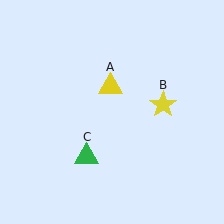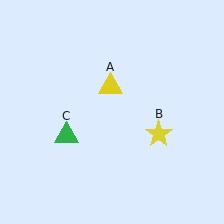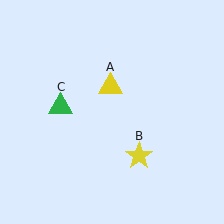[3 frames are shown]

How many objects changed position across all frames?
2 objects changed position: yellow star (object B), green triangle (object C).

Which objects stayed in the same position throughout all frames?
Yellow triangle (object A) remained stationary.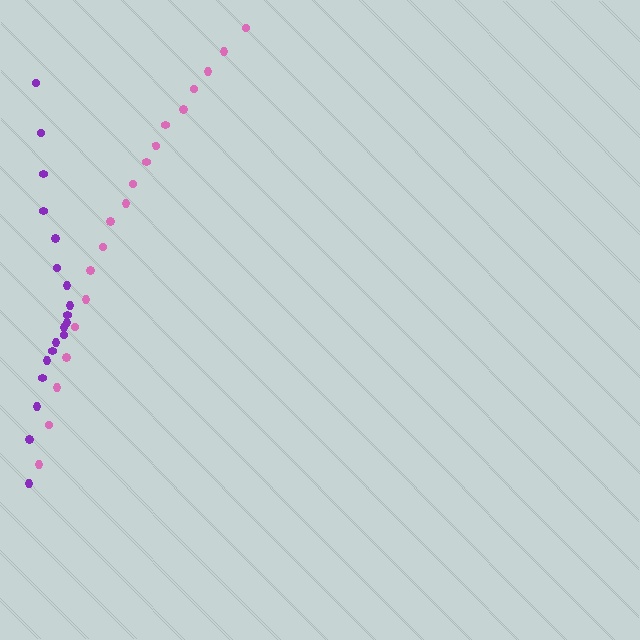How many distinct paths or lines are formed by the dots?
There are 2 distinct paths.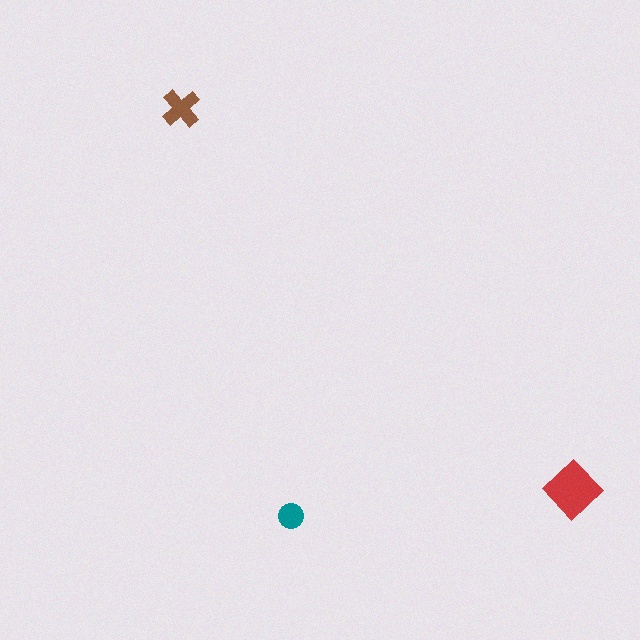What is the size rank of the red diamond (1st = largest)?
1st.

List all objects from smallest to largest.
The teal circle, the brown cross, the red diamond.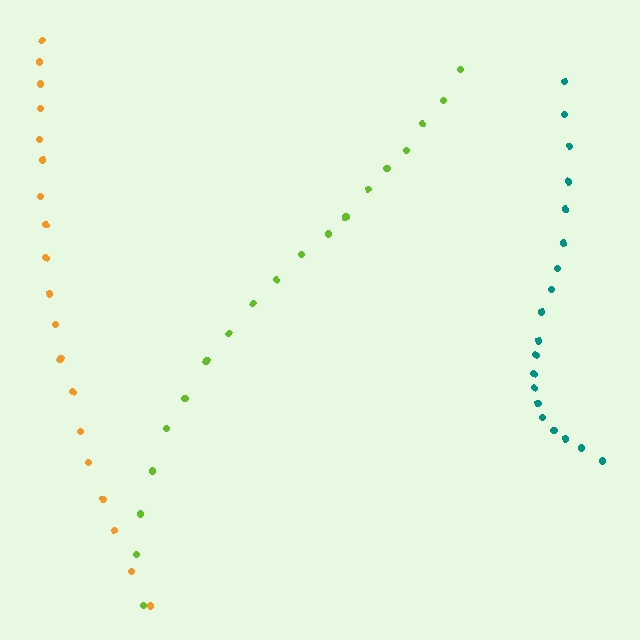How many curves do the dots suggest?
There are 3 distinct paths.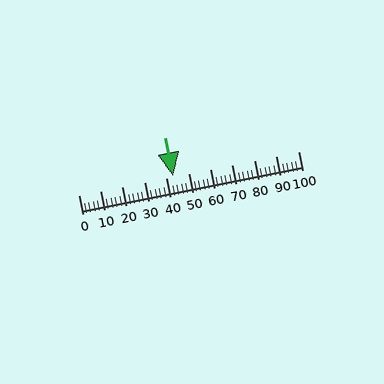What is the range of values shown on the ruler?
The ruler shows values from 0 to 100.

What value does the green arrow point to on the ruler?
The green arrow points to approximately 43.